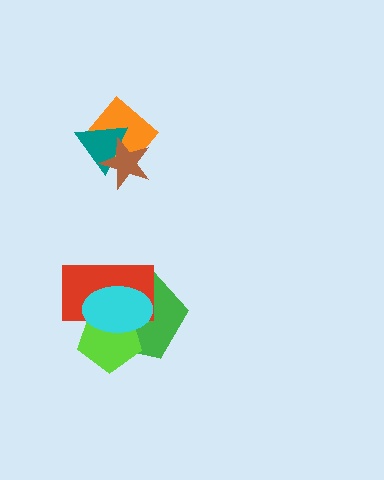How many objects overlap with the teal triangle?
2 objects overlap with the teal triangle.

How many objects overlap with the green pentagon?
3 objects overlap with the green pentagon.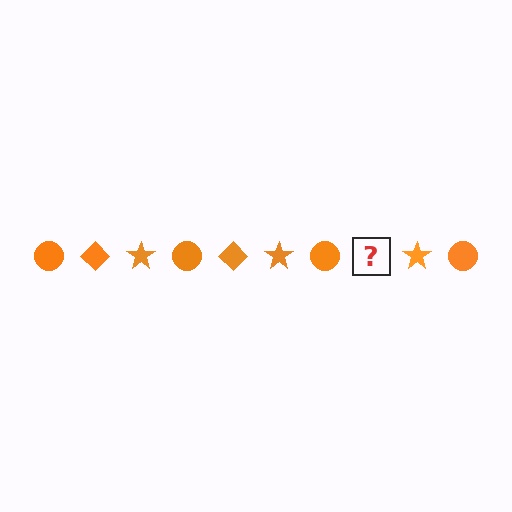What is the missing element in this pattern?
The missing element is an orange diamond.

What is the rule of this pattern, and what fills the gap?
The rule is that the pattern cycles through circle, diamond, star shapes in orange. The gap should be filled with an orange diamond.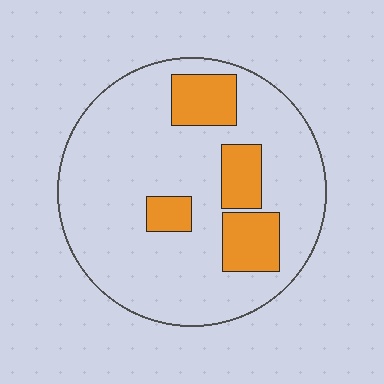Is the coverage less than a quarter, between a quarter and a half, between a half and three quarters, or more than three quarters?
Less than a quarter.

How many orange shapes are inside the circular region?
4.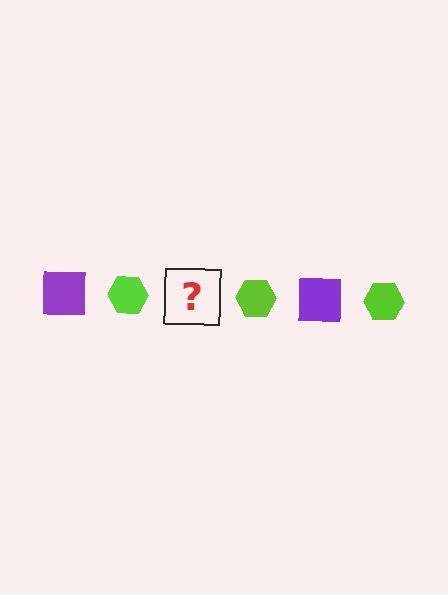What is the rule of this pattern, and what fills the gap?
The rule is that the pattern alternates between purple square and lime hexagon. The gap should be filled with a purple square.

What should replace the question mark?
The question mark should be replaced with a purple square.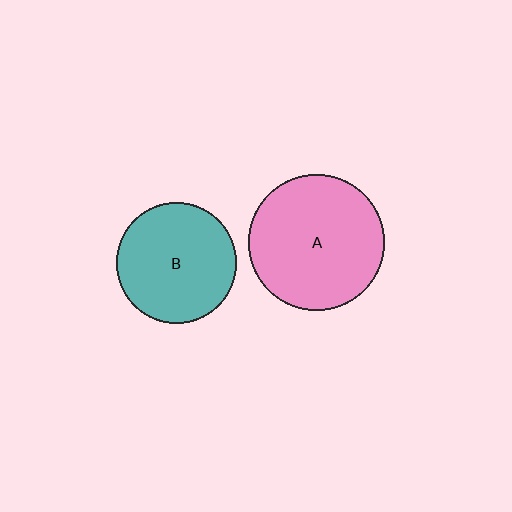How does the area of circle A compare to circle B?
Approximately 1.3 times.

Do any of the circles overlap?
No, none of the circles overlap.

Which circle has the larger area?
Circle A (pink).